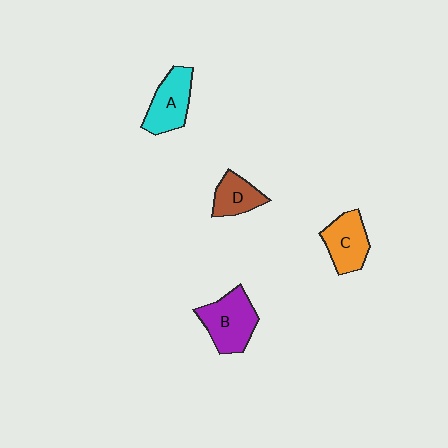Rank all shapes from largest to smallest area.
From largest to smallest: B (purple), A (cyan), C (orange), D (brown).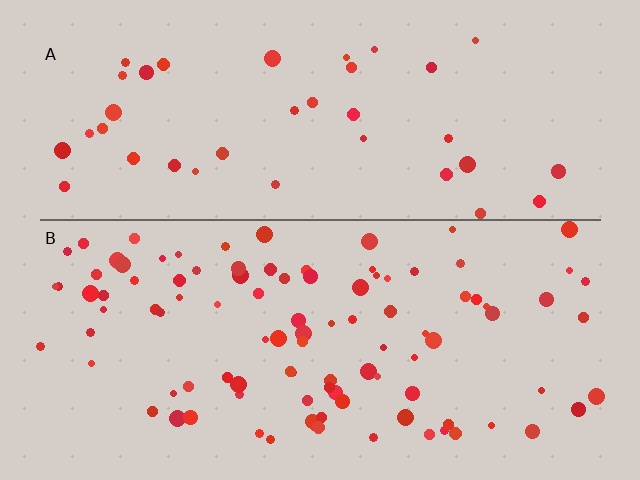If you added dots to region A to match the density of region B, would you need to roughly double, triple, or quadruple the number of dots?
Approximately triple.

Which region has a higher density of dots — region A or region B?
B (the bottom).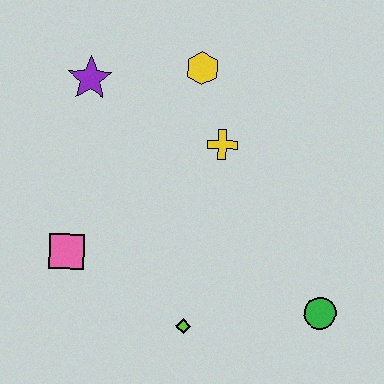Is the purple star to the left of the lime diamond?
Yes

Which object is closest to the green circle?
The lime diamond is closest to the green circle.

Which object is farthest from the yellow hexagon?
The green circle is farthest from the yellow hexagon.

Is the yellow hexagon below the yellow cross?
No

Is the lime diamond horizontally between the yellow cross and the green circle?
No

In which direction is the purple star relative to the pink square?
The purple star is above the pink square.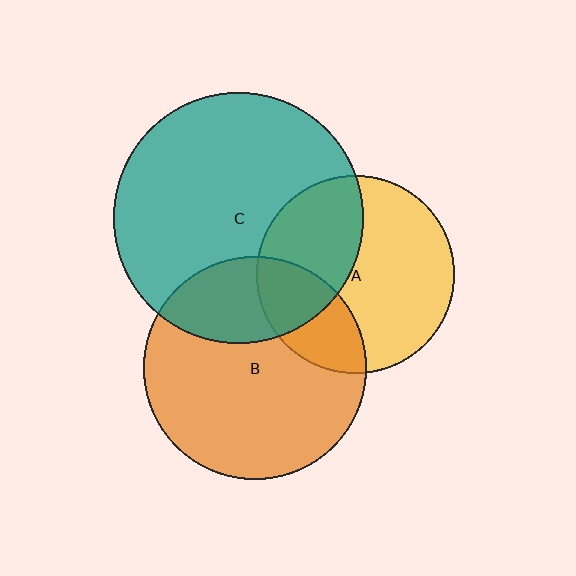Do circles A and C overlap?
Yes.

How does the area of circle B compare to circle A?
Approximately 1.3 times.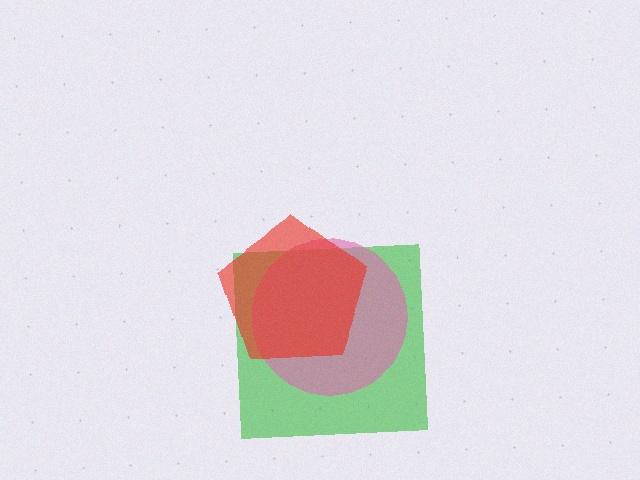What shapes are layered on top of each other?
The layered shapes are: a green square, a pink circle, a red pentagon.